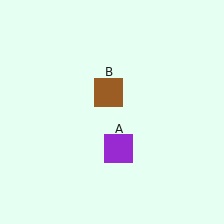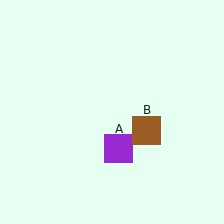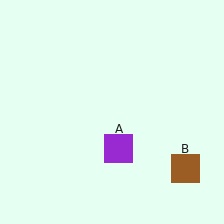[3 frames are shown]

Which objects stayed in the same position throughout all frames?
Purple square (object A) remained stationary.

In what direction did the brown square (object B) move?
The brown square (object B) moved down and to the right.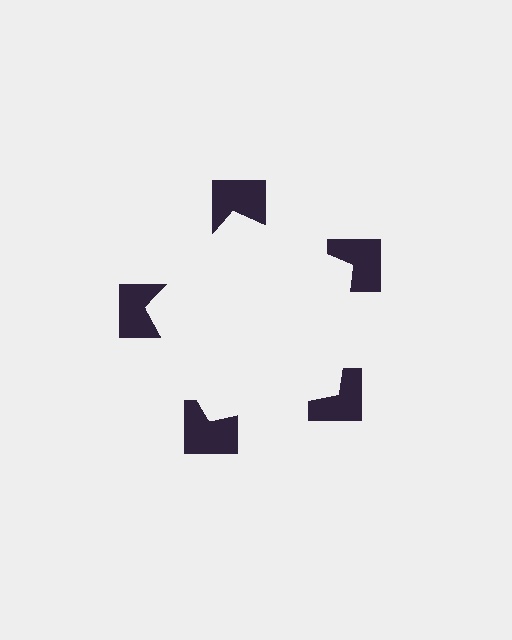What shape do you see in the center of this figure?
An illusory pentagon — its edges are inferred from the aligned wedge cuts in the notched squares, not physically drawn.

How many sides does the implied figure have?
5 sides.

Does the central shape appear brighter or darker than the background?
It typically appears slightly brighter than the background, even though no actual brightness change is drawn.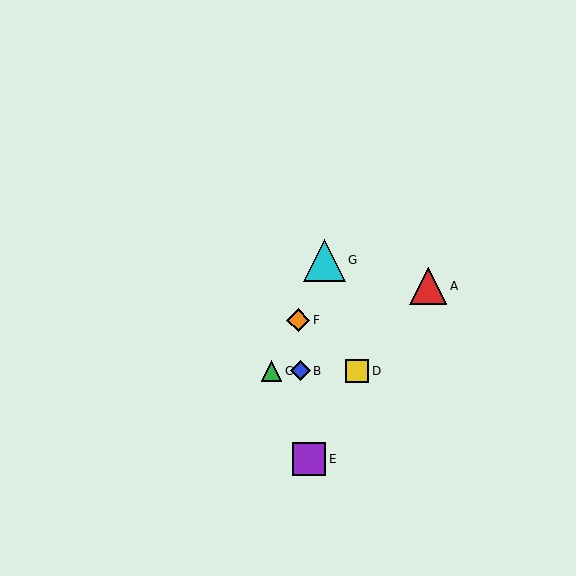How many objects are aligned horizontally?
3 objects (B, C, D) are aligned horizontally.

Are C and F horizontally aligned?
No, C is at y≈371 and F is at y≈320.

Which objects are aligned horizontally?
Objects B, C, D are aligned horizontally.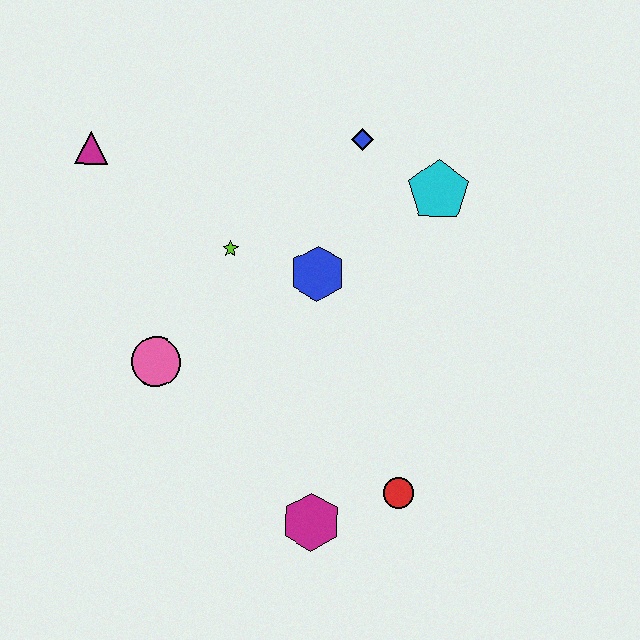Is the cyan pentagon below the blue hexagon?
No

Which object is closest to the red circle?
The magenta hexagon is closest to the red circle.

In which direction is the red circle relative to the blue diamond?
The red circle is below the blue diamond.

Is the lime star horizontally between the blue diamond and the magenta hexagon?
No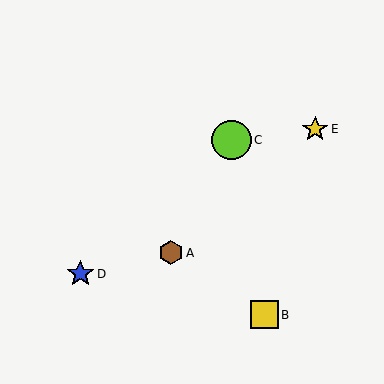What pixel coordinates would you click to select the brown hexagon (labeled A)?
Click at (171, 253) to select the brown hexagon A.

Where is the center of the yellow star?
The center of the yellow star is at (315, 129).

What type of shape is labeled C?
Shape C is a lime circle.